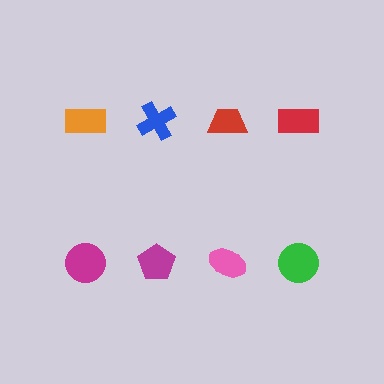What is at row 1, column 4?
A red rectangle.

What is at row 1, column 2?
A blue cross.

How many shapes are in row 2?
4 shapes.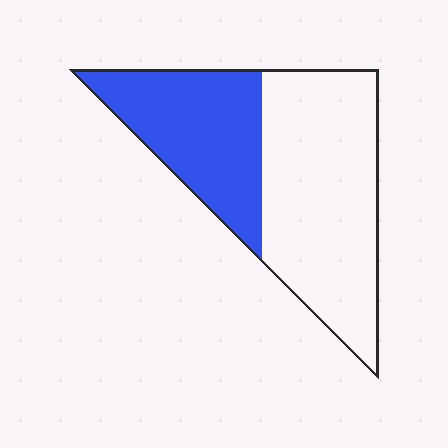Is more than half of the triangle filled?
No.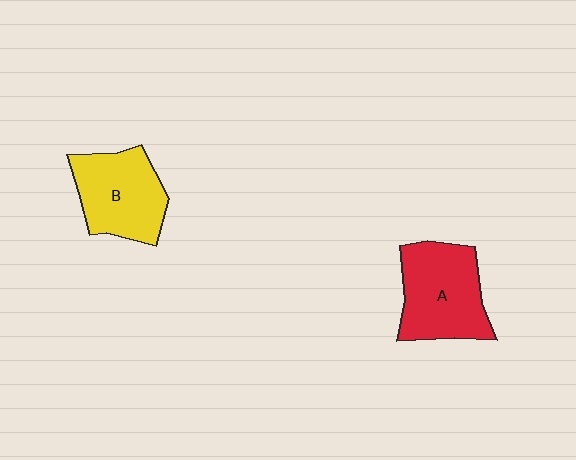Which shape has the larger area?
Shape A (red).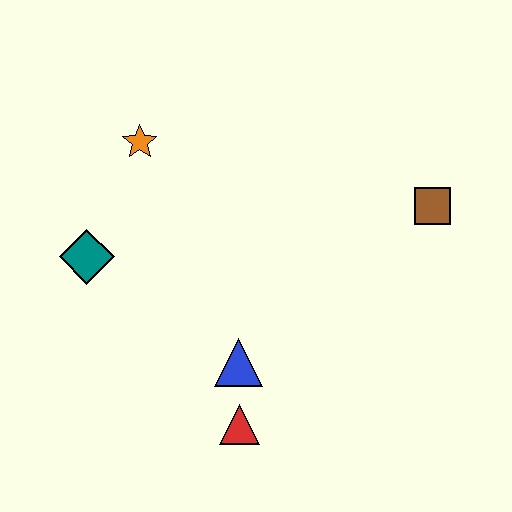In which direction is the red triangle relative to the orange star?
The red triangle is below the orange star.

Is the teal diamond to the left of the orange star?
Yes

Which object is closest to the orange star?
The teal diamond is closest to the orange star.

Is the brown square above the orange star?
No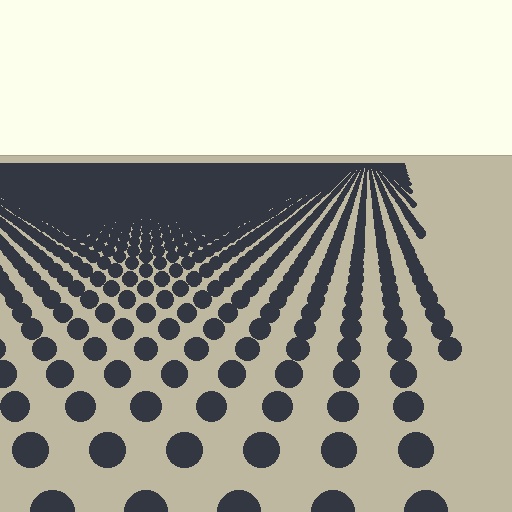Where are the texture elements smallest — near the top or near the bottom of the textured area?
Near the top.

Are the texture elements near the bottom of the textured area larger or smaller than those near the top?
Larger. Near the bottom, elements are closer to the viewer and appear at a bigger on-screen size.